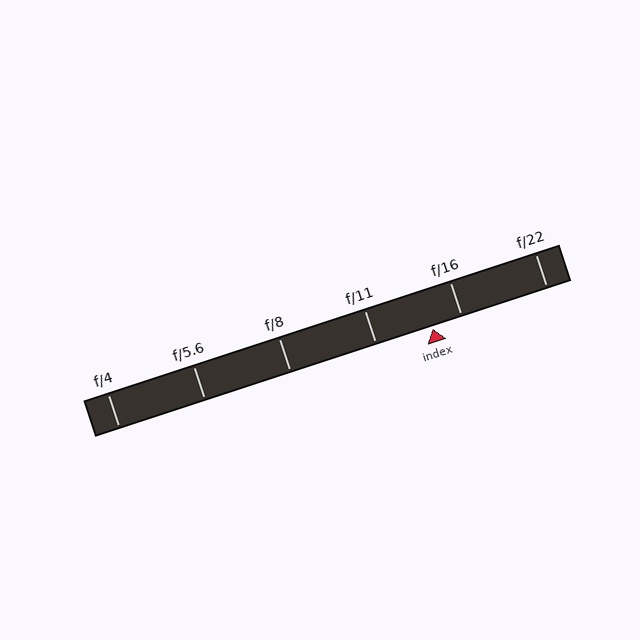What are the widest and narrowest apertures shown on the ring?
The widest aperture shown is f/4 and the narrowest is f/22.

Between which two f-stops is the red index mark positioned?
The index mark is between f/11 and f/16.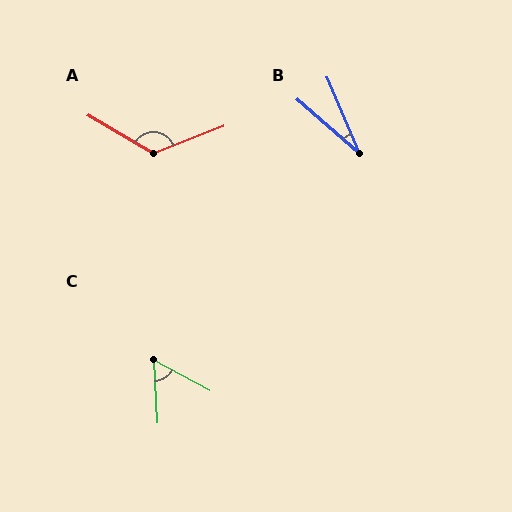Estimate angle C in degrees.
Approximately 59 degrees.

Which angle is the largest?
A, at approximately 129 degrees.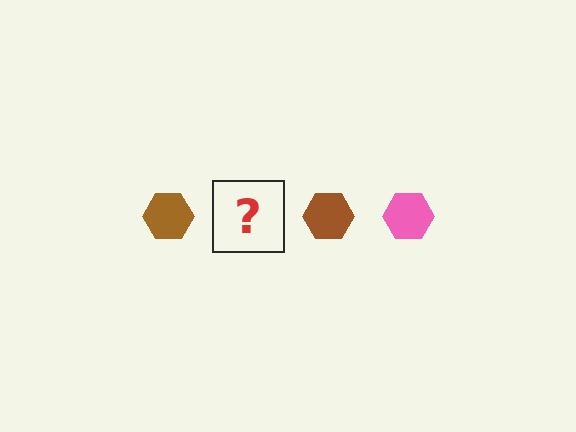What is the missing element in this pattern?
The missing element is a pink hexagon.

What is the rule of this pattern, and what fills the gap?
The rule is that the pattern cycles through brown, pink hexagons. The gap should be filled with a pink hexagon.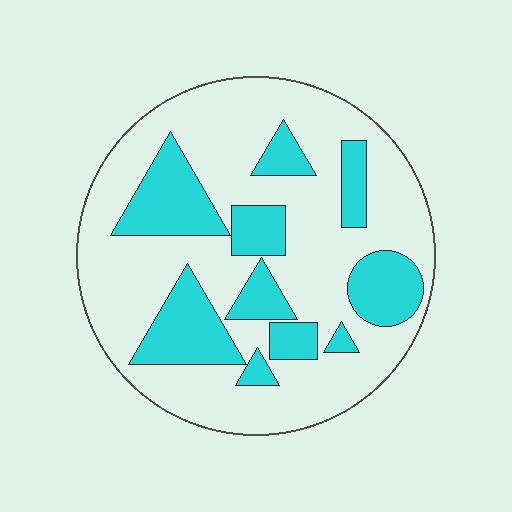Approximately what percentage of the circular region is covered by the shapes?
Approximately 30%.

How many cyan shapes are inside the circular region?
10.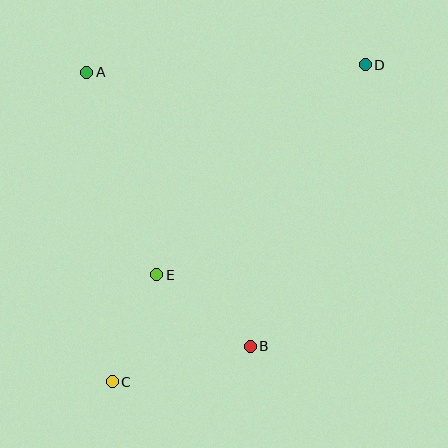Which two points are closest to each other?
Points C and E are closest to each other.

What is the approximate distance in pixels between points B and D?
The distance between B and D is approximately 304 pixels.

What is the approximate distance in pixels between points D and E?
The distance between D and E is approximately 296 pixels.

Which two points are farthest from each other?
Points C and D are farthest from each other.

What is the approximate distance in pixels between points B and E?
The distance between B and E is approximately 118 pixels.